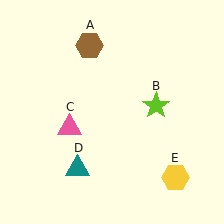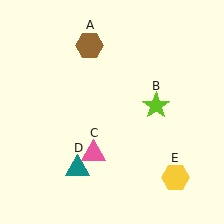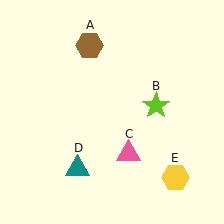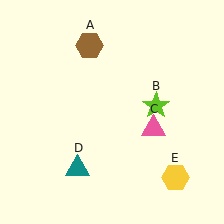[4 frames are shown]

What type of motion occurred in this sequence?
The pink triangle (object C) rotated counterclockwise around the center of the scene.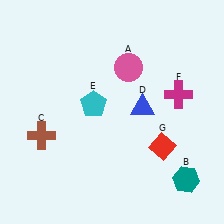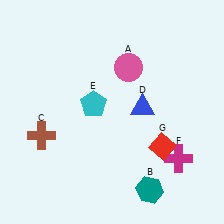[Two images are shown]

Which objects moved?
The objects that moved are: the teal hexagon (B), the magenta cross (F).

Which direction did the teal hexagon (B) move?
The teal hexagon (B) moved left.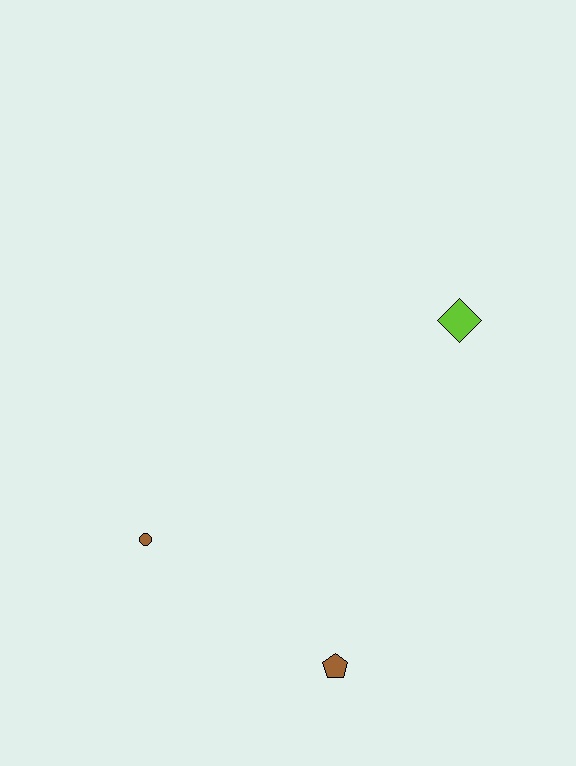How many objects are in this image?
There are 3 objects.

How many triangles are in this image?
There are no triangles.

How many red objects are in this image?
There are no red objects.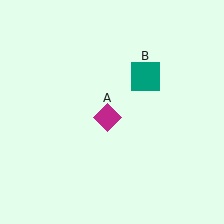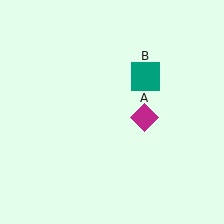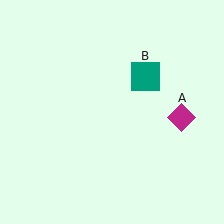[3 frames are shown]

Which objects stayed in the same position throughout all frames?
Teal square (object B) remained stationary.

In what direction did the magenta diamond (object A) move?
The magenta diamond (object A) moved right.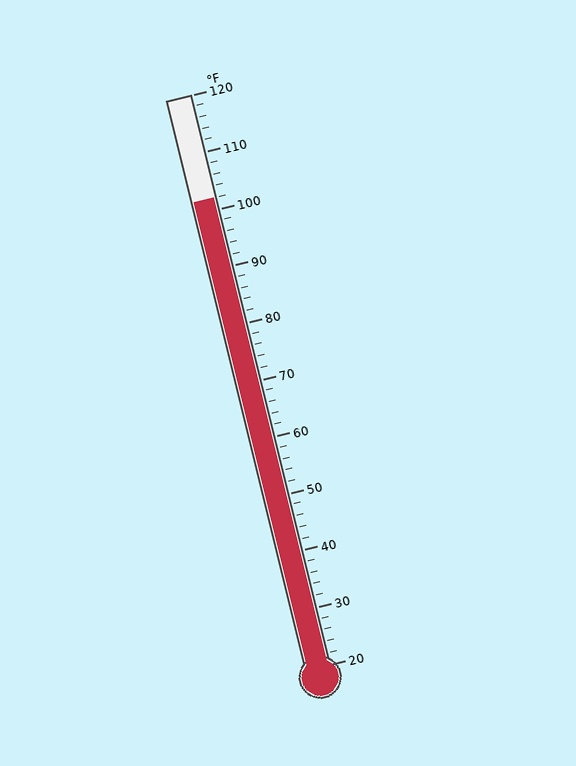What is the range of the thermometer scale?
The thermometer scale ranges from 20°F to 120°F.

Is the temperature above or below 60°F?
The temperature is above 60°F.